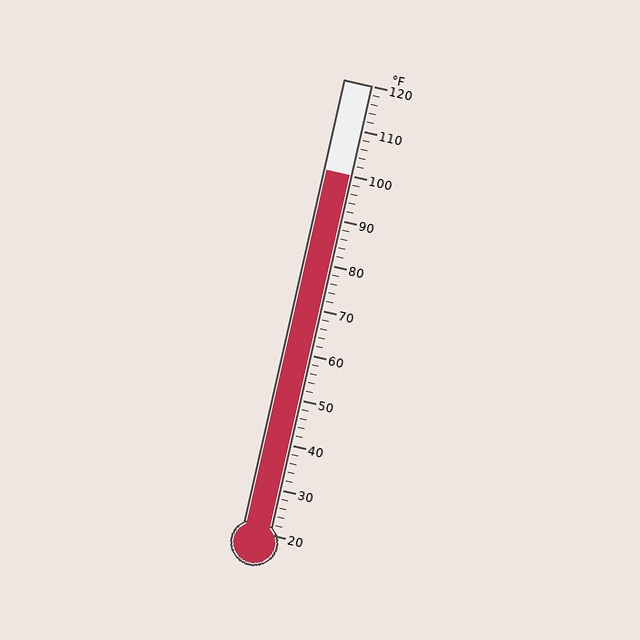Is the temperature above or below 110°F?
The temperature is below 110°F.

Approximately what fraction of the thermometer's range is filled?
The thermometer is filled to approximately 80% of its range.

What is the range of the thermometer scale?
The thermometer scale ranges from 20°F to 120°F.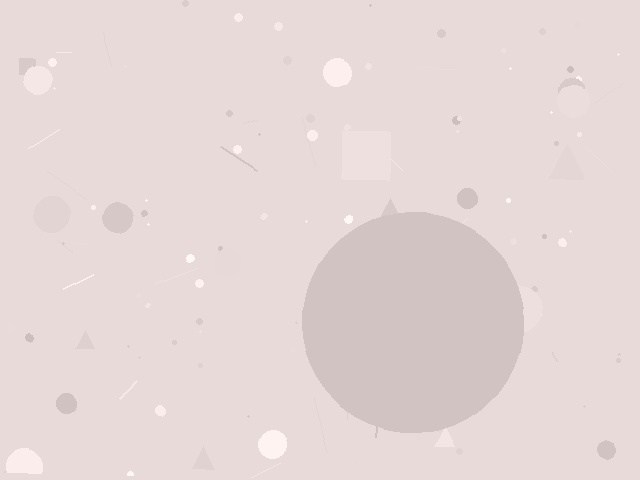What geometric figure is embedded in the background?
A circle is embedded in the background.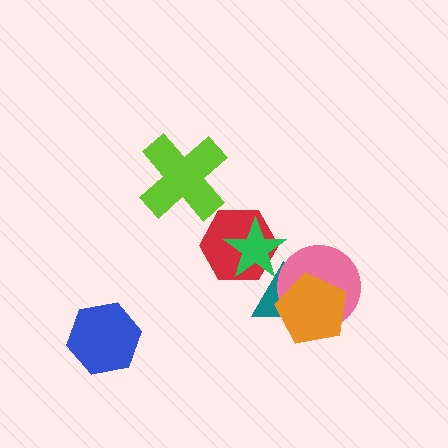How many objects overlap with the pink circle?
2 objects overlap with the pink circle.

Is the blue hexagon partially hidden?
No, no other shape covers it.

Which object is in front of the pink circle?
The orange pentagon is in front of the pink circle.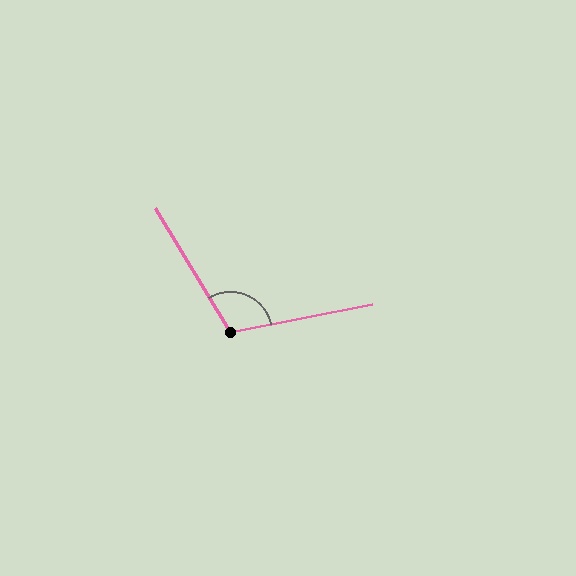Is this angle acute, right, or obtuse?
It is obtuse.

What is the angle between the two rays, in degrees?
Approximately 110 degrees.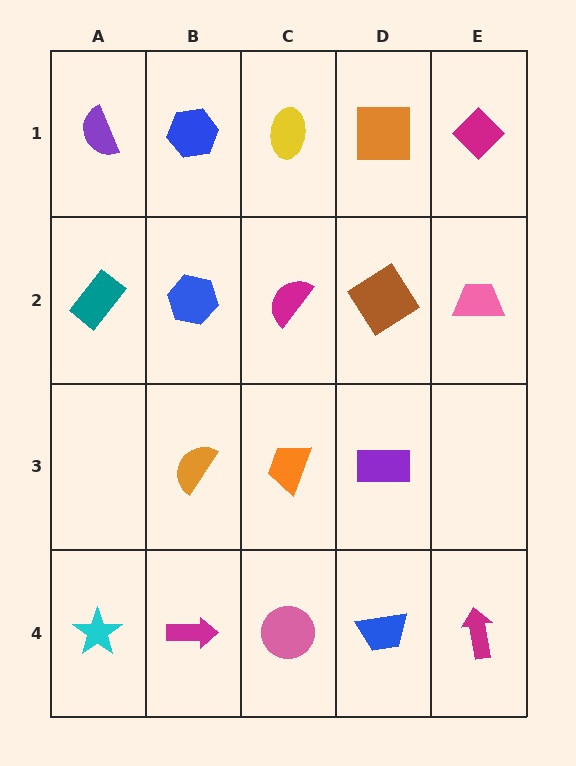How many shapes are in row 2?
5 shapes.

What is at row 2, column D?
A brown diamond.